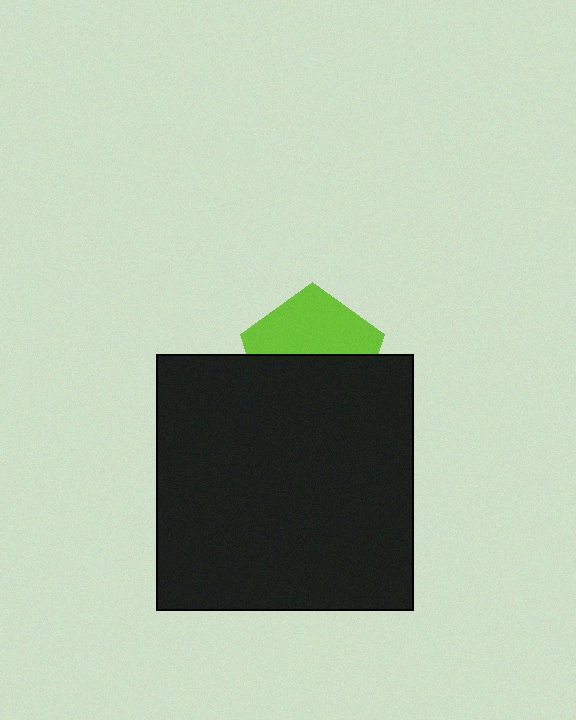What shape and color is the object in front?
The object in front is a black square.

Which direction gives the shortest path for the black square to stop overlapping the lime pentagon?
Moving down gives the shortest separation.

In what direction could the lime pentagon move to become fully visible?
The lime pentagon could move up. That would shift it out from behind the black square entirely.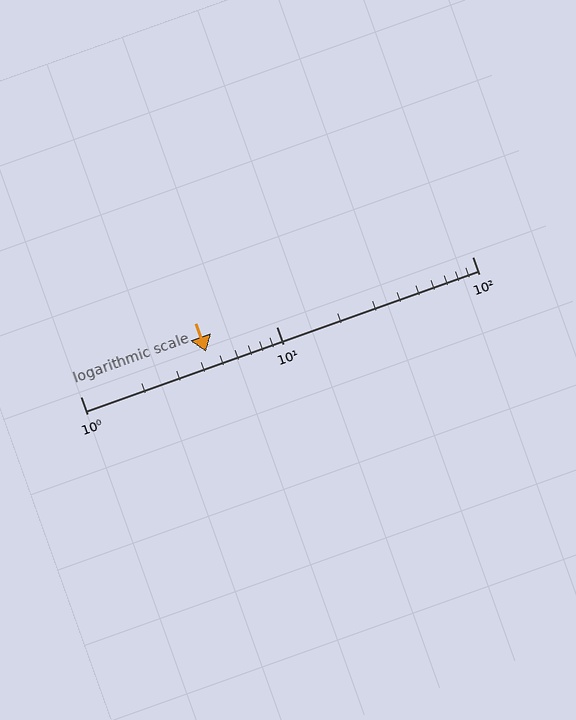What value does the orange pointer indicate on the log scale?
The pointer indicates approximately 4.4.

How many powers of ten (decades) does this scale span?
The scale spans 2 decades, from 1 to 100.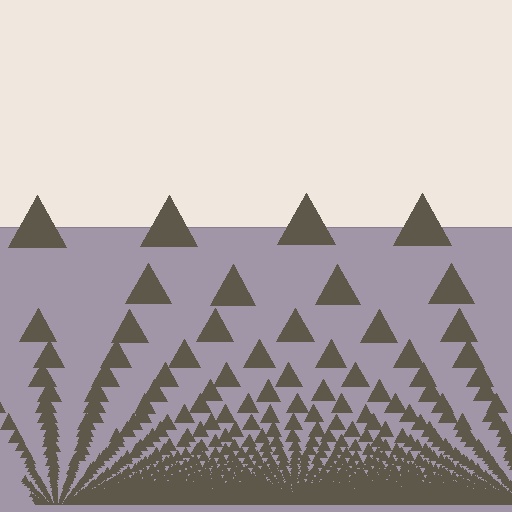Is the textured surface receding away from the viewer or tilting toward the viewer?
The surface appears to tilt toward the viewer. Texture elements get larger and sparser toward the top.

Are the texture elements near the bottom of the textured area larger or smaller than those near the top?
Smaller. The gradient is inverted — elements near the bottom are smaller and denser.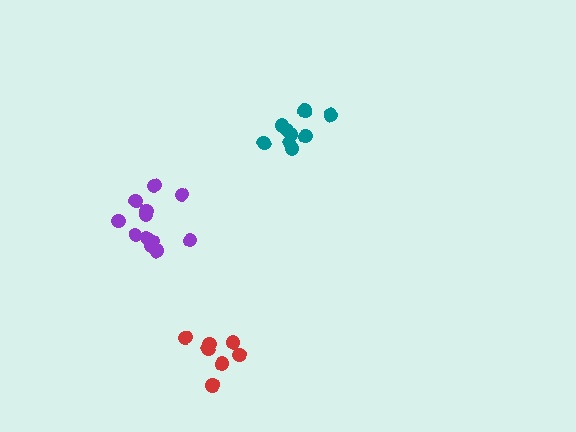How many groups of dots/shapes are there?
There are 3 groups.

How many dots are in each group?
Group 1: 12 dots, Group 2: 9 dots, Group 3: 7 dots (28 total).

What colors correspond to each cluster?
The clusters are colored: purple, teal, red.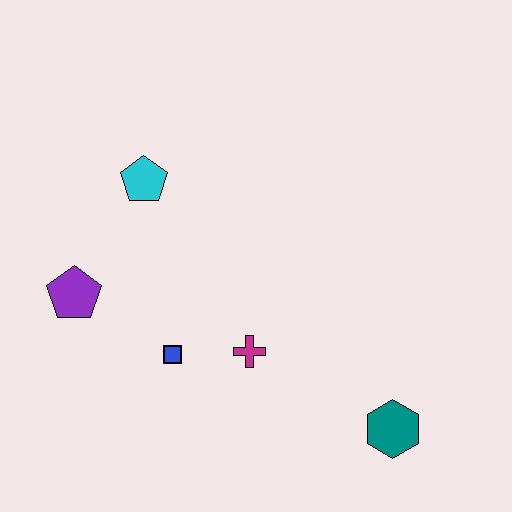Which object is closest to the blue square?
The magenta cross is closest to the blue square.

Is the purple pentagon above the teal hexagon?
Yes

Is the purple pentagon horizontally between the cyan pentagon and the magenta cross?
No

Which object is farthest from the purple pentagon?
The teal hexagon is farthest from the purple pentagon.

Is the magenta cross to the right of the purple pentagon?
Yes